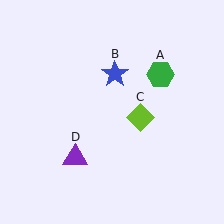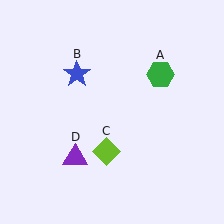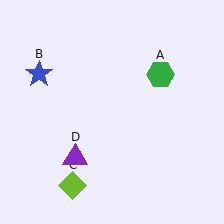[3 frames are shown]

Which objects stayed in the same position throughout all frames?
Green hexagon (object A) and purple triangle (object D) remained stationary.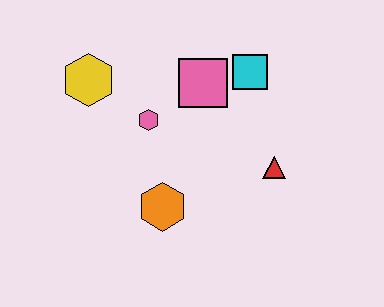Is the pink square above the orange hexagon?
Yes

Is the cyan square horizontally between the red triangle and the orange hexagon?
Yes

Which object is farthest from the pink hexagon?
The red triangle is farthest from the pink hexagon.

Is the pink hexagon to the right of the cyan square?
No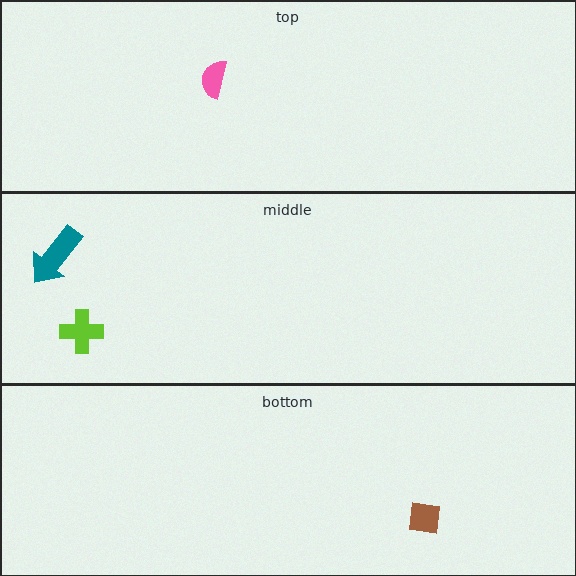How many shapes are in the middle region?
2.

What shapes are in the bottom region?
The brown square.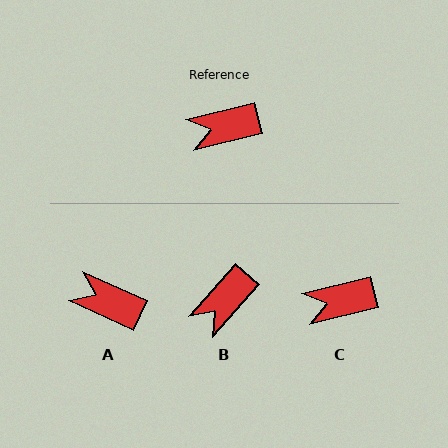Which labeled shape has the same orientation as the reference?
C.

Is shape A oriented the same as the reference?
No, it is off by about 38 degrees.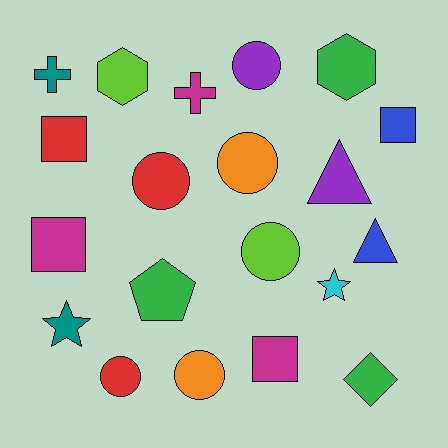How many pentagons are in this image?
There is 1 pentagon.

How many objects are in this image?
There are 20 objects.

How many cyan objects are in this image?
There is 1 cyan object.